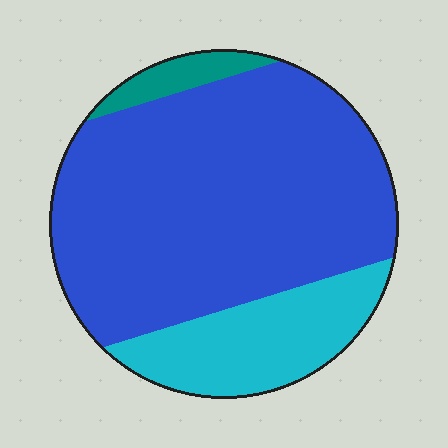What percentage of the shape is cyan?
Cyan covers roughly 20% of the shape.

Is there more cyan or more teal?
Cyan.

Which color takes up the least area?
Teal, at roughly 5%.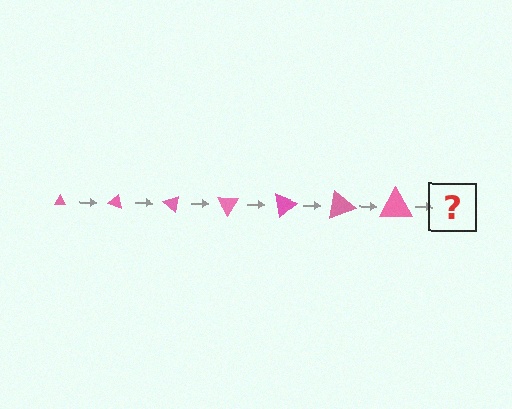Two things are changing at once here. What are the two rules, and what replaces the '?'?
The two rules are that the triangle grows larger each step and it rotates 20 degrees each step. The '?' should be a triangle, larger than the previous one and rotated 140 degrees from the start.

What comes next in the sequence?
The next element should be a triangle, larger than the previous one and rotated 140 degrees from the start.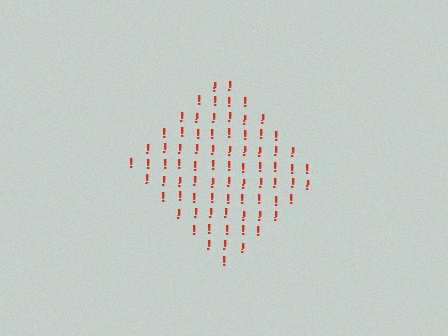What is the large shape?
The large shape is a diamond.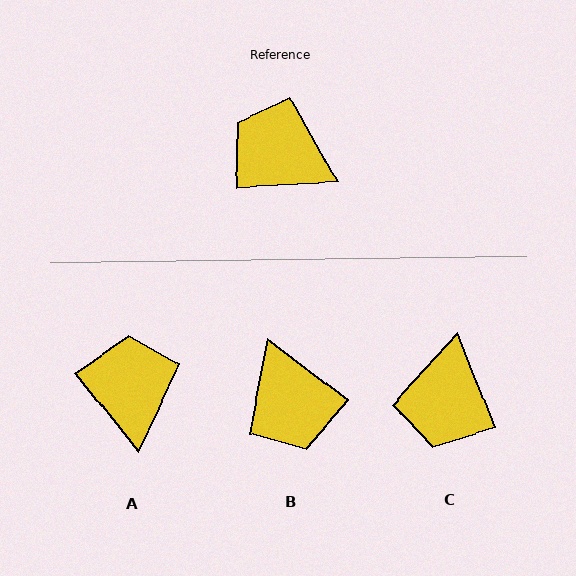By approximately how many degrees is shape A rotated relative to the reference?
Approximately 54 degrees clockwise.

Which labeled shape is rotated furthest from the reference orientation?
B, about 140 degrees away.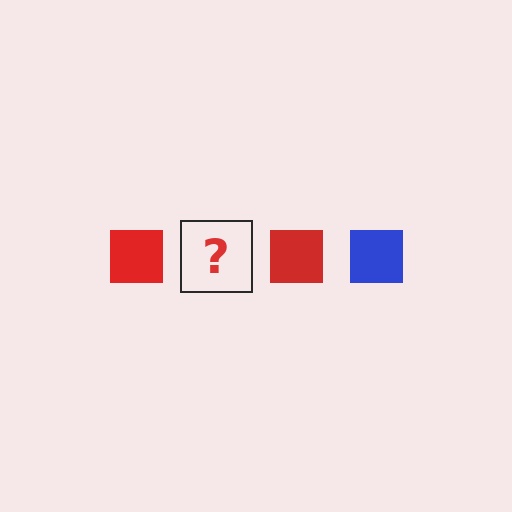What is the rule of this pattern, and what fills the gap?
The rule is that the pattern cycles through red, blue squares. The gap should be filled with a blue square.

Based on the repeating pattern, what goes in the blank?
The blank should be a blue square.